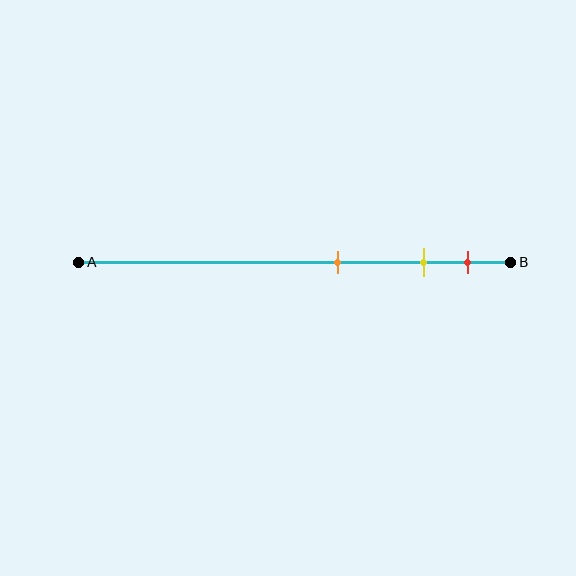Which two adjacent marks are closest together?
The yellow and red marks are the closest adjacent pair.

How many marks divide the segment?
There are 3 marks dividing the segment.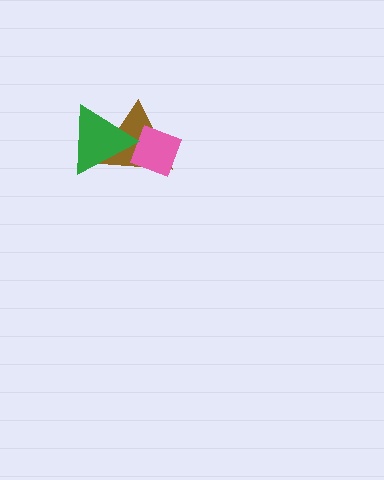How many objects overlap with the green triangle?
2 objects overlap with the green triangle.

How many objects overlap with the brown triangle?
2 objects overlap with the brown triangle.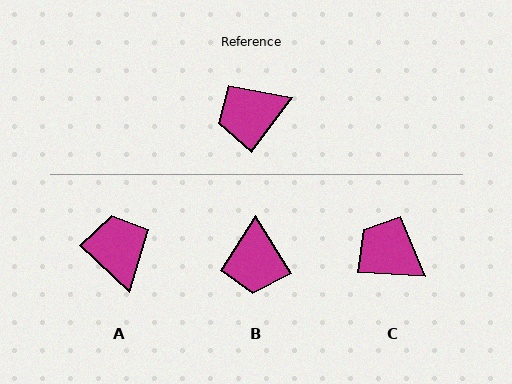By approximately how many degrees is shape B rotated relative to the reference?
Approximately 68 degrees counter-clockwise.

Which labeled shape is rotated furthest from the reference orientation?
A, about 96 degrees away.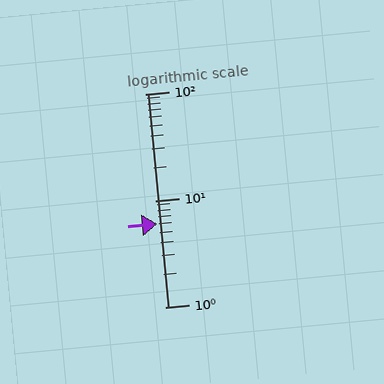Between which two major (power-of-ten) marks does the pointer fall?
The pointer is between 1 and 10.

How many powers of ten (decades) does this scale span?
The scale spans 2 decades, from 1 to 100.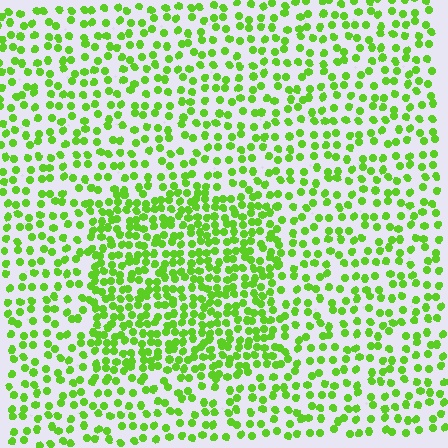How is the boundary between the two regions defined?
The boundary is defined by a change in element density (approximately 1.8x ratio). All elements are the same color, size, and shape.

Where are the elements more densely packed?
The elements are more densely packed inside the rectangle boundary.